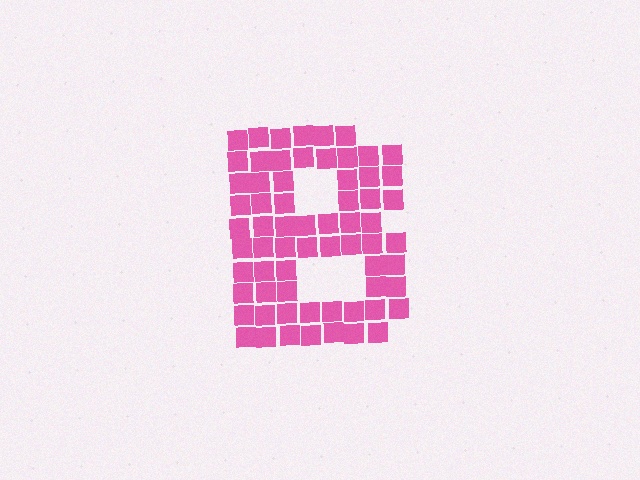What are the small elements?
The small elements are squares.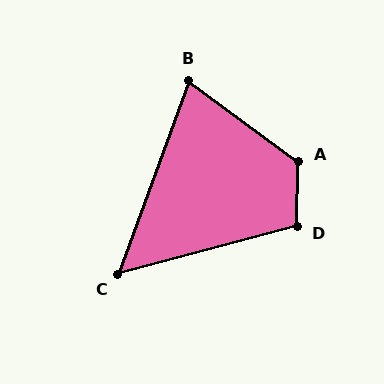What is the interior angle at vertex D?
Approximately 106 degrees (obtuse).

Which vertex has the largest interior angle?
A, at approximately 125 degrees.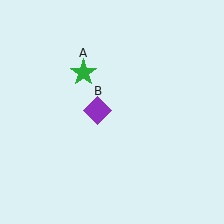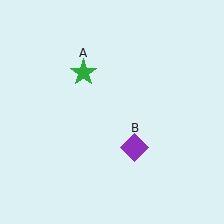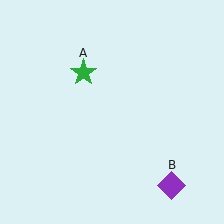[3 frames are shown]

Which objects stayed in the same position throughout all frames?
Green star (object A) remained stationary.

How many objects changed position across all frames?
1 object changed position: purple diamond (object B).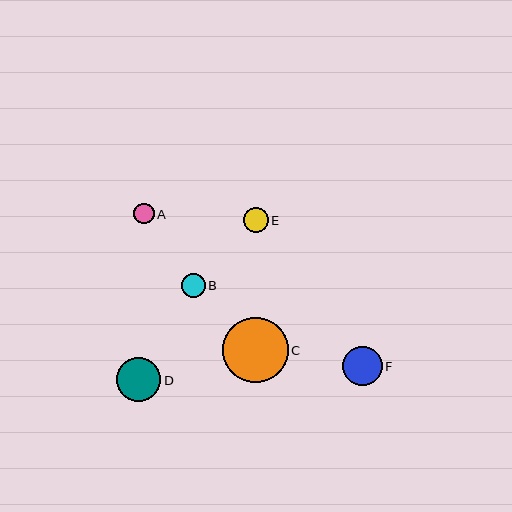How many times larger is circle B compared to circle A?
Circle B is approximately 1.2 times the size of circle A.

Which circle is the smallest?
Circle A is the smallest with a size of approximately 21 pixels.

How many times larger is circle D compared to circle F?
Circle D is approximately 1.1 times the size of circle F.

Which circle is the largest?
Circle C is the largest with a size of approximately 66 pixels.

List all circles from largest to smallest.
From largest to smallest: C, D, F, E, B, A.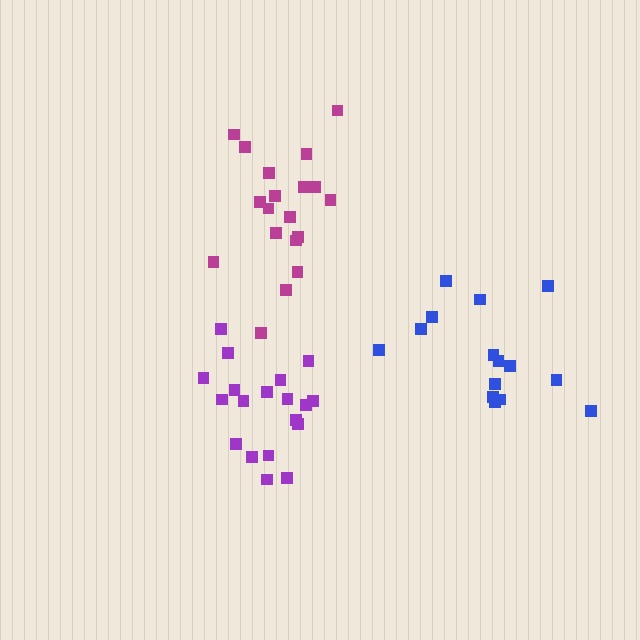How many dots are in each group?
Group 1: 19 dots, Group 2: 19 dots, Group 3: 15 dots (53 total).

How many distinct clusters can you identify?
There are 3 distinct clusters.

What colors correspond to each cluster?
The clusters are colored: magenta, purple, blue.